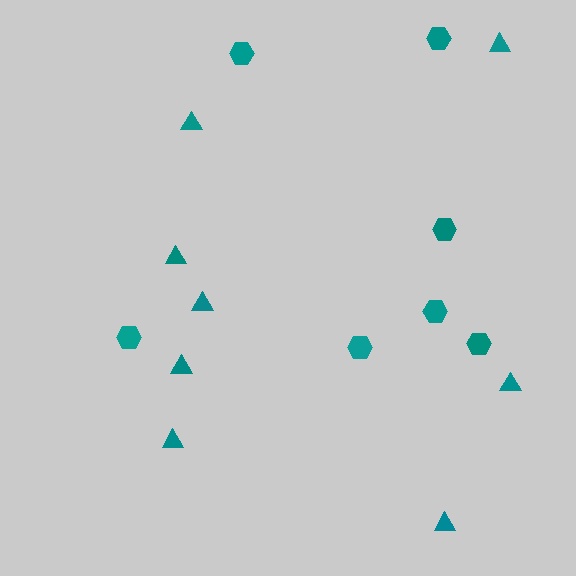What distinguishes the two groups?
There are 2 groups: one group of hexagons (7) and one group of triangles (8).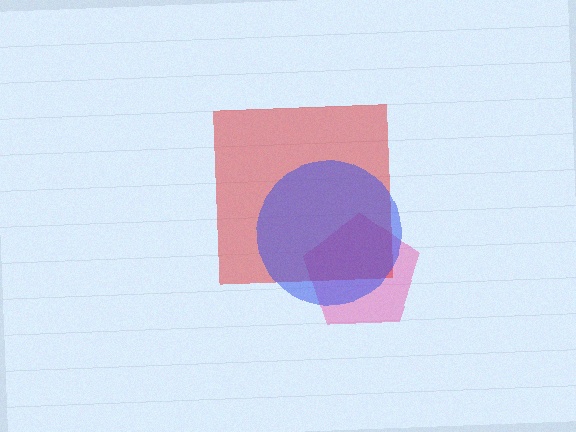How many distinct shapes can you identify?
There are 3 distinct shapes: a pink pentagon, a red square, a blue circle.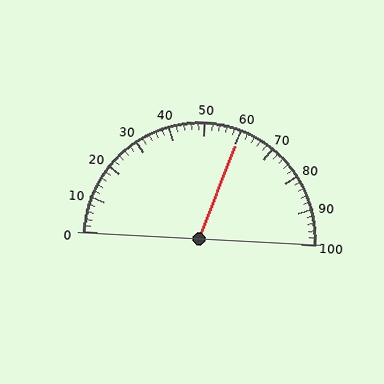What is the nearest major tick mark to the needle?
The nearest major tick mark is 60.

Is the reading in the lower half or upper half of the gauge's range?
The reading is in the upper half of the range (0 to 100).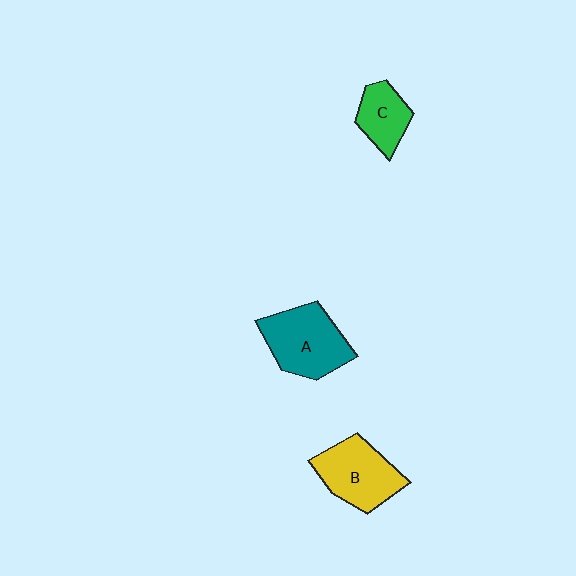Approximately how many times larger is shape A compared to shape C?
Approximately 1.7 times.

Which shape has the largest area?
Shape A (teal).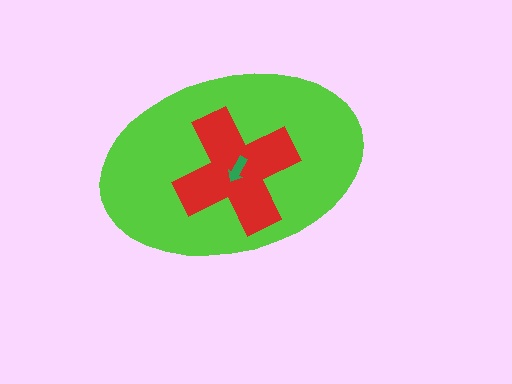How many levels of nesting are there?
3.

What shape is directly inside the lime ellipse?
The red cross.